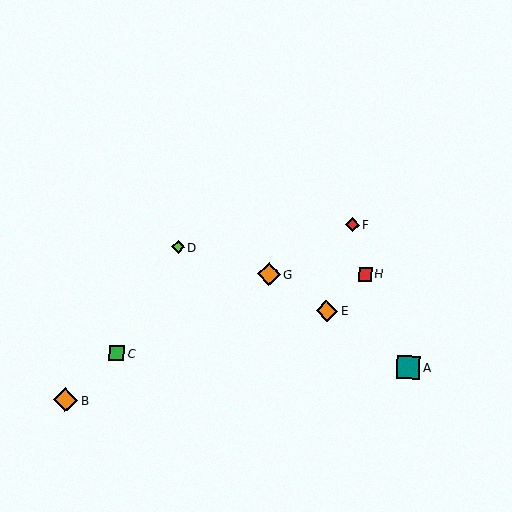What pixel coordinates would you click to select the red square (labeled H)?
Click at (365, 274) to select the red square H.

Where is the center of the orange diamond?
The center of the orange diamond is at (269, 274).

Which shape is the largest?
The orange diamond (labeled B) is the largest.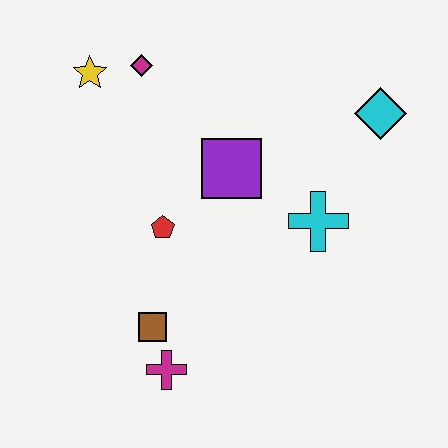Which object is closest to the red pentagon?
The purple square is closest to the red pentagon.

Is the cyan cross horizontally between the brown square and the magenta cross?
No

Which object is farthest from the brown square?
The cyan diamond is farthest from the brown square.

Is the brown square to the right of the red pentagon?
No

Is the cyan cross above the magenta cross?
Yes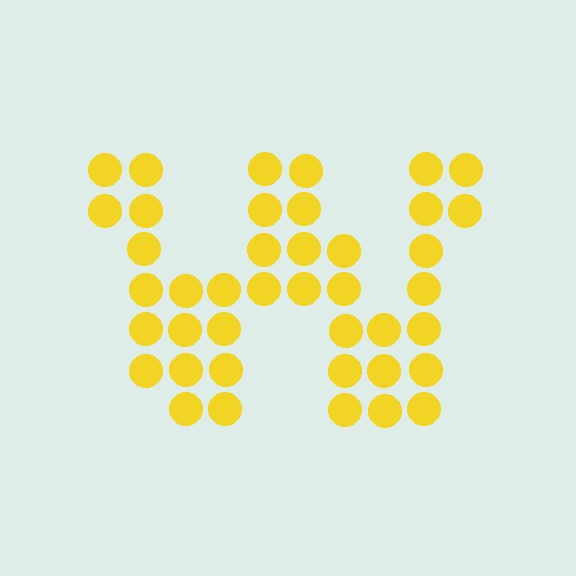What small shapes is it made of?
It is made of small circles.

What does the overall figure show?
The overall figure shows the letter W.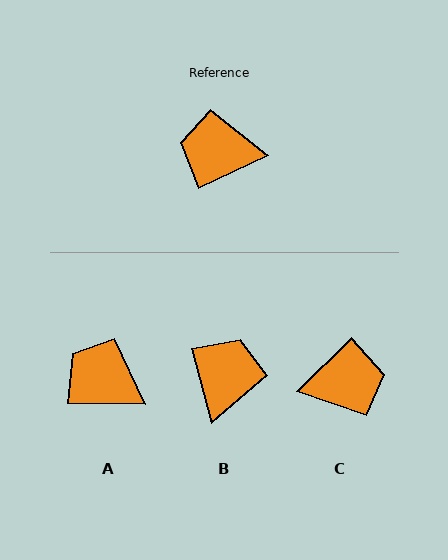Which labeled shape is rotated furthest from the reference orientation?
C, about 160 degrees away.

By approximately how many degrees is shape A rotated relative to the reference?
Approximately 27 degrees clockwise.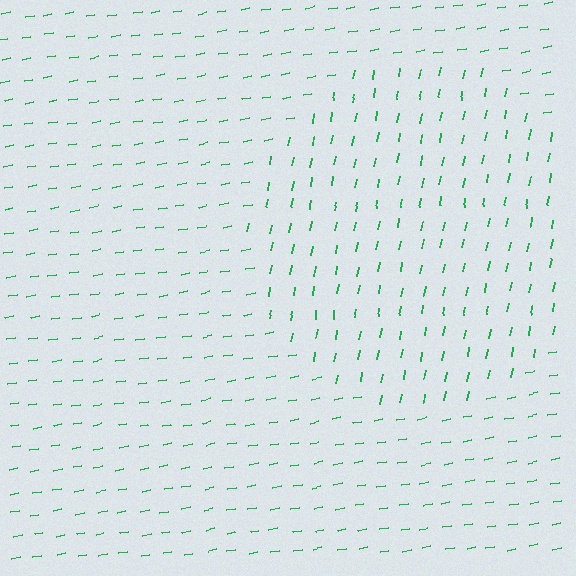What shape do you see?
I see a circle.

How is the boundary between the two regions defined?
The boundary is defined purely by a change in line orientation (approximately 69 degrees difference). All lines are the same color and thickness.